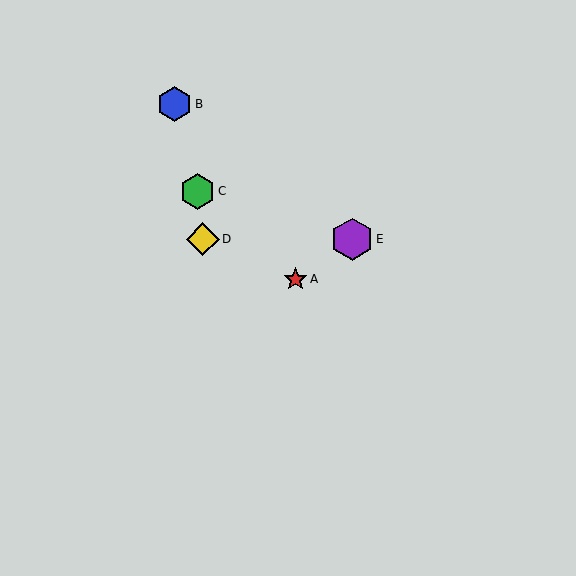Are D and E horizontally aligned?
Yes, both are at y≈239.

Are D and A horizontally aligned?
No, D is at y≈239 and A is at y≈280.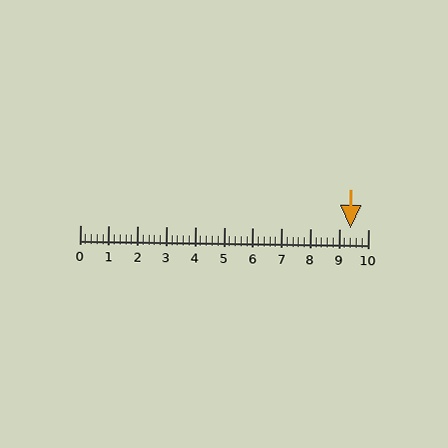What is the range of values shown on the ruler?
The ruler shows values from 0 to 10.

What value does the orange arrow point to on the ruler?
The orange arrow points to approximately 9.4.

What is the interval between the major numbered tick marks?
The major tick marks are spaced 1 units apart.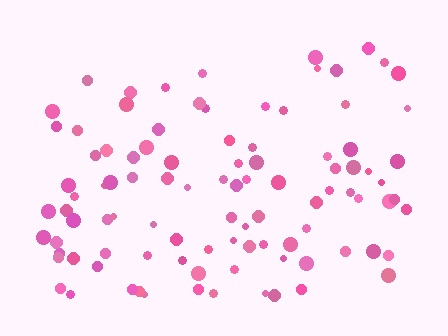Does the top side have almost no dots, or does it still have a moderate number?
Still a moderate number, just noticeably fewer than the bottom.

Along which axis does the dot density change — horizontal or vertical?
Vertical.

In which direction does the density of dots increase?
From top to bottom, with the bottom side densest.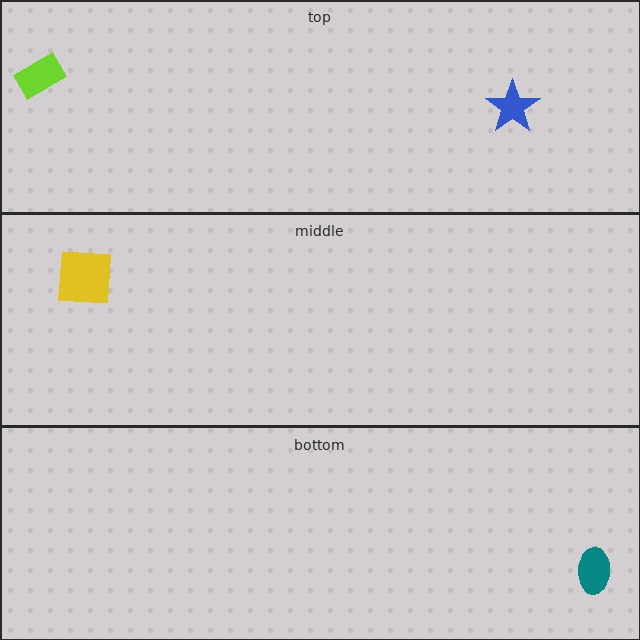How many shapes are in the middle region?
1.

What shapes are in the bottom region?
The teal ellipse.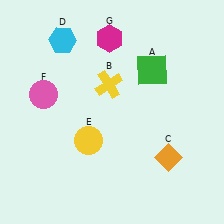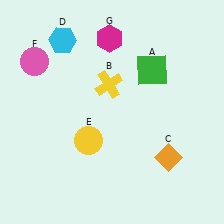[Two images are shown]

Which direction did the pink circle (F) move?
The pink circle (F) moved up.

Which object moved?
The pink circle (F) moved up.